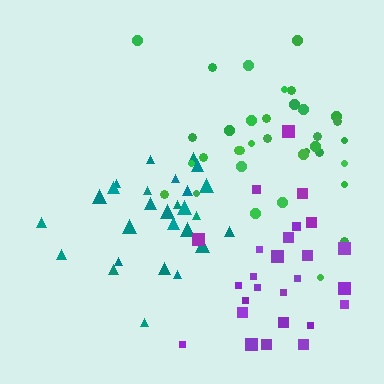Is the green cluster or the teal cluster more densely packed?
Teal.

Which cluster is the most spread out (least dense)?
Purple.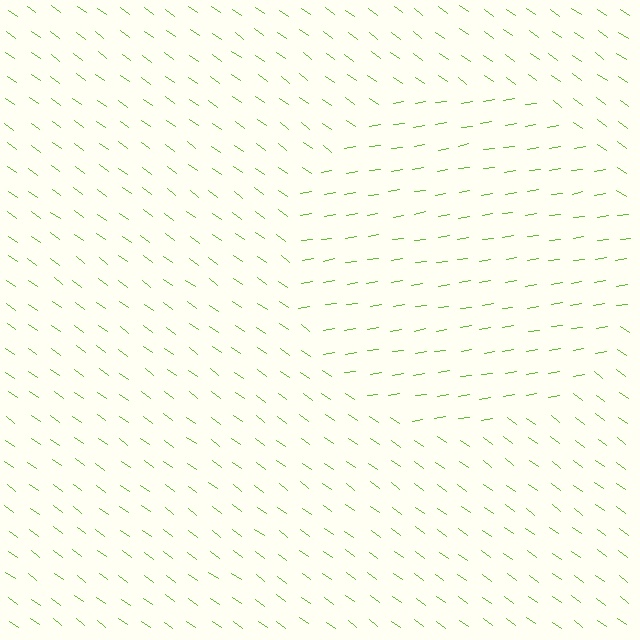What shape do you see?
I see a circle.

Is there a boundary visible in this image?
Yes, there is a texture boundary formed by a change in line orientation.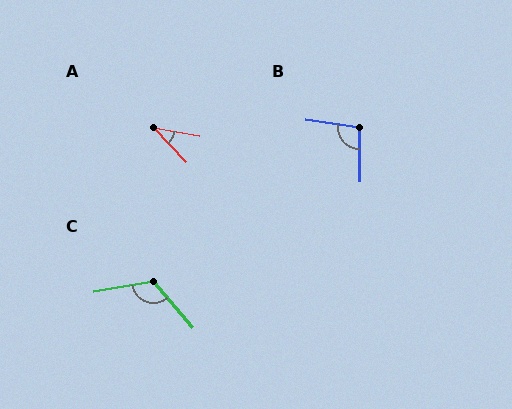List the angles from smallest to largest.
A (37°), B (99°), C (121°).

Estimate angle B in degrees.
Approximately 99 degrees.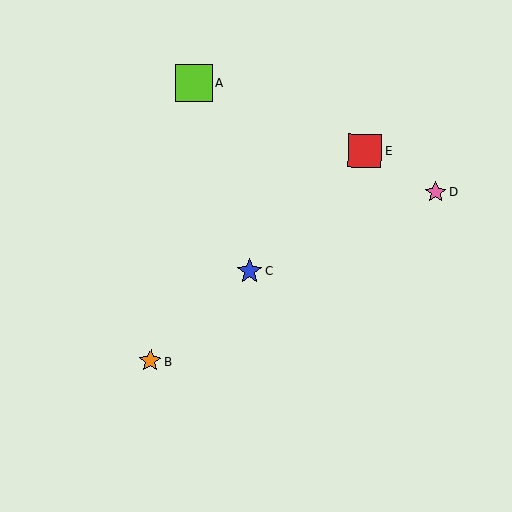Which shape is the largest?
The lime square (labeled A) is the largest.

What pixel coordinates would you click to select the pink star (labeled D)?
Click at (436, 192) to select the pink star D.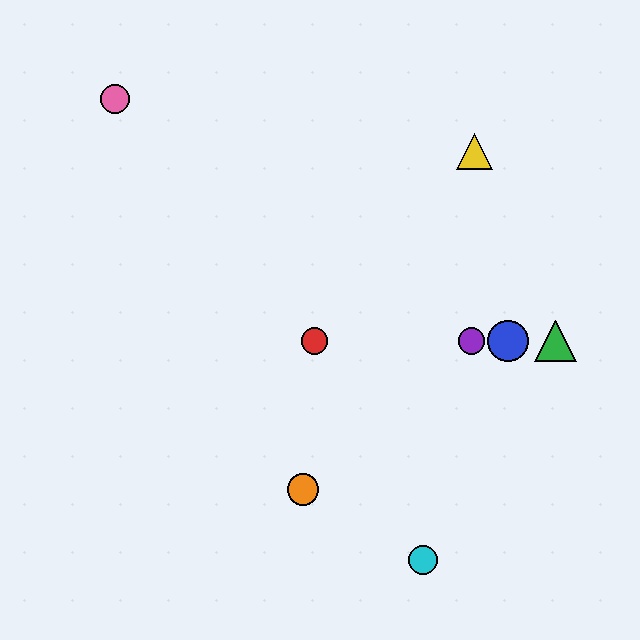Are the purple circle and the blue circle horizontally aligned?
Yes, both are at y≈341.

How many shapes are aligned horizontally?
4 shapes (the red circle, the blue circle, the green triangle, the purple circle) are aligned horizontally.